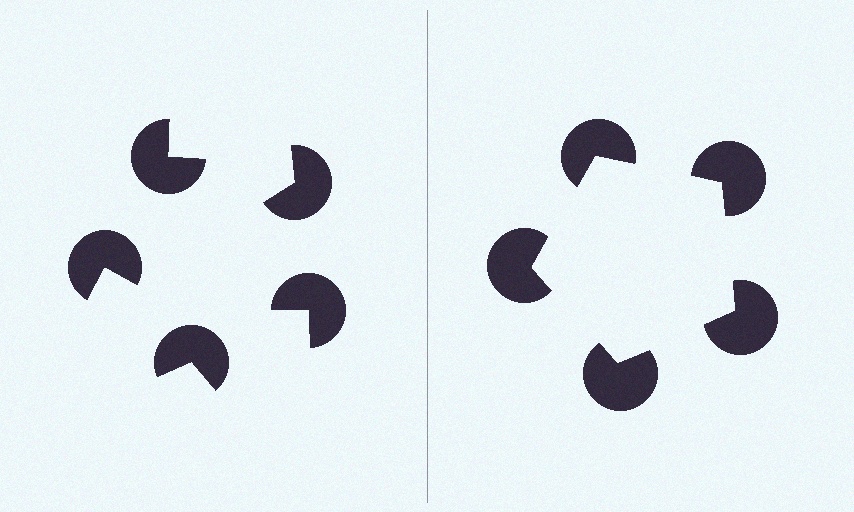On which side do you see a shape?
An illusory pentagon appears on the right side. On the left side the wedge cuts are rotated, so no coherent shape forms.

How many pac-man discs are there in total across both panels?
10 — 5 on each side.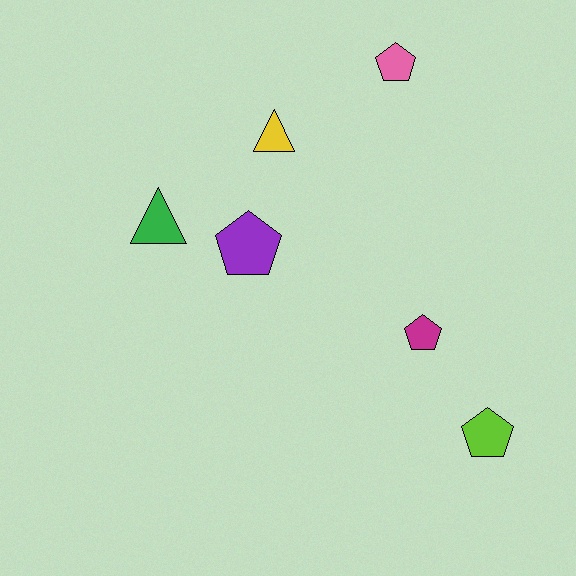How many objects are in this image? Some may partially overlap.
There are 6 objects.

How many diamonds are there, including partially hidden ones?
There are no diamonds.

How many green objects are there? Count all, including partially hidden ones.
There is 1 green object.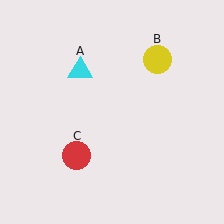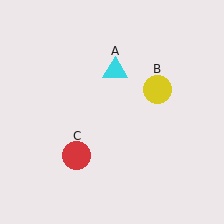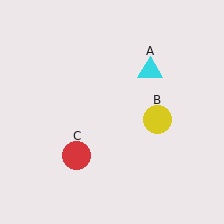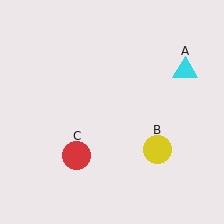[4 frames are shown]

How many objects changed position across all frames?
2 objects changed position: cyan triangle (object A), yellow circle (object B).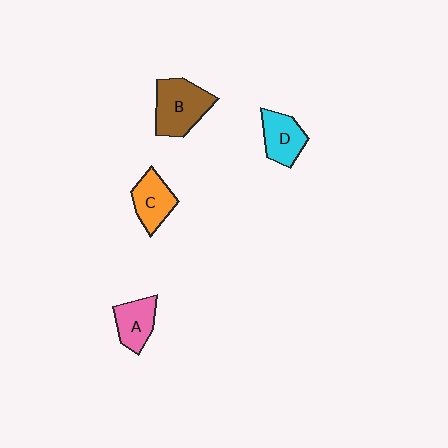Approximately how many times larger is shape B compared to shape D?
Approximately 1.4 times.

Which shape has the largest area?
Shape B (brown).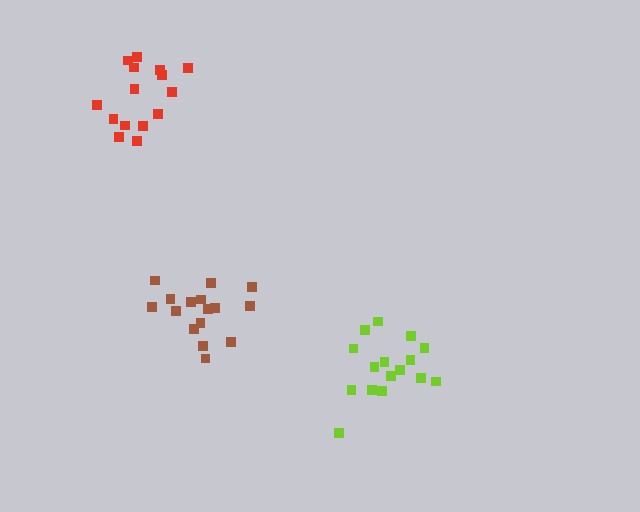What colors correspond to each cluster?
The clusters are colored: red, lime, brown.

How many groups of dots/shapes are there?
There are 3 groups.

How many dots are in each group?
Group 1: 15 dots, Group 2: 16 dots, Group 3: 16 dots (47 total).